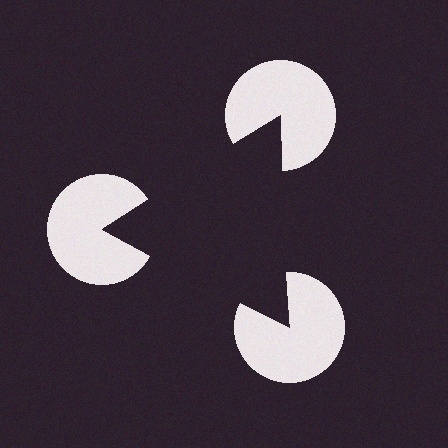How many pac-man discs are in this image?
There are 3 — one at each vertex of the illusory triangle.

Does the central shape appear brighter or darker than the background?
It typically appears slightly darker than the background, even though no actual brightness change is drawn.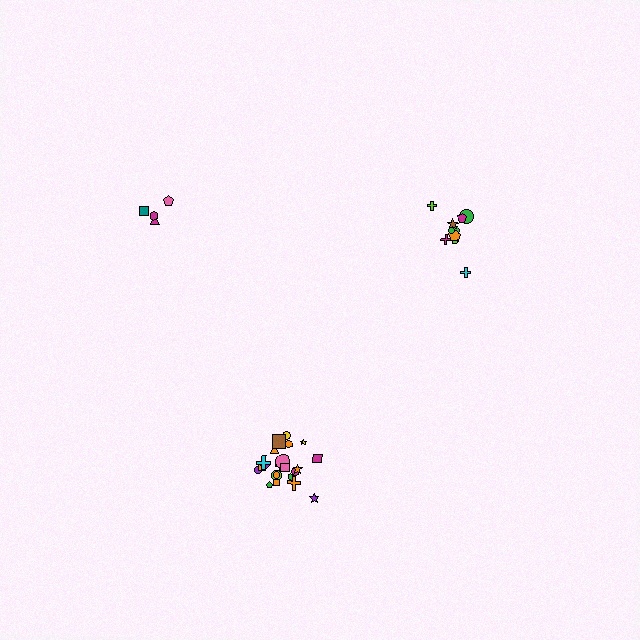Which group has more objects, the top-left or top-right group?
The top-right group.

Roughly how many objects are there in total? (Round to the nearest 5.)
Roughly 35 objects in total.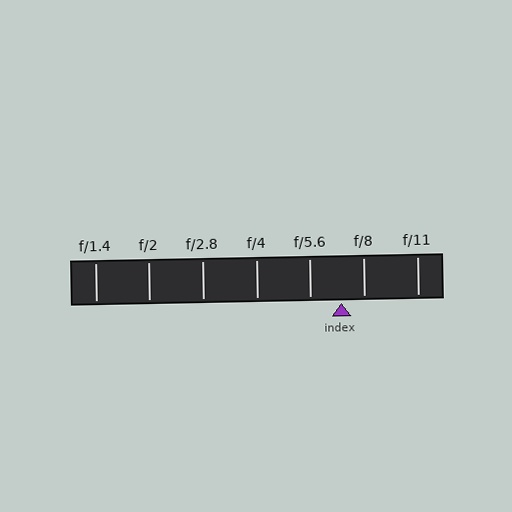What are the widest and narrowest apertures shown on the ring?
The widest aperture shown is f/1.4 and the narrowest is f/11.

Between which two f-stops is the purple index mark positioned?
The index mark is between f/5.6 and f/8.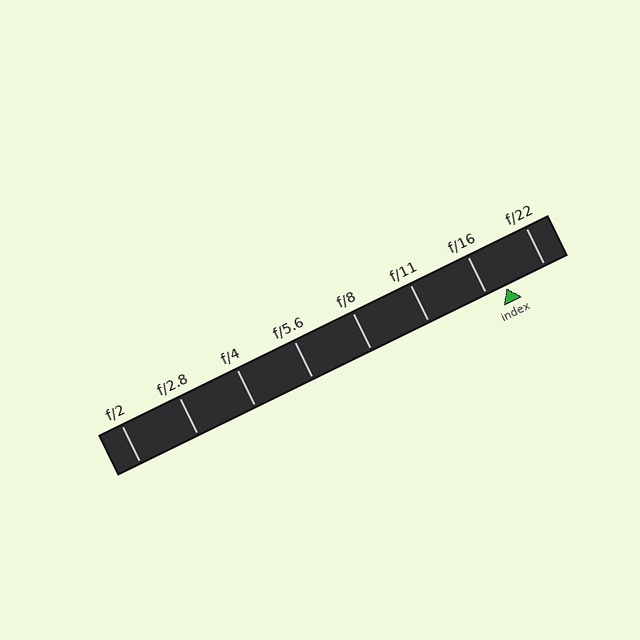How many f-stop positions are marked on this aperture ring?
There are 8 f-stop positions marked.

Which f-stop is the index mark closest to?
The index mark is closest to f/16.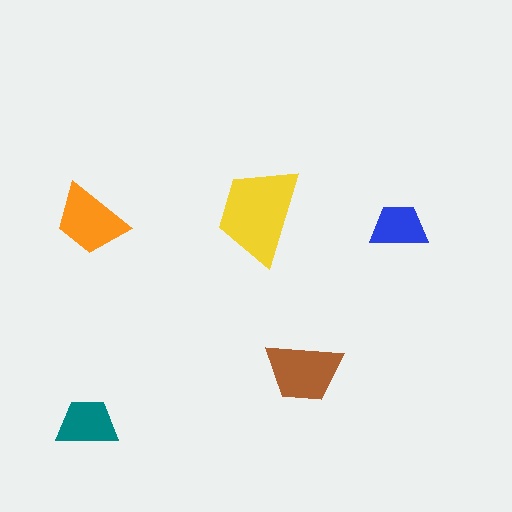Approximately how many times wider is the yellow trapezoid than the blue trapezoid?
About 1.5 times wider.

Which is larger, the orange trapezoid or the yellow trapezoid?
The yellow one.